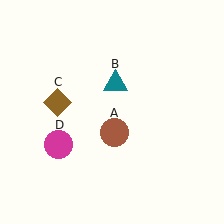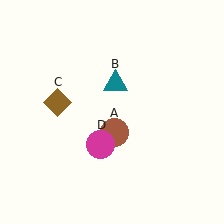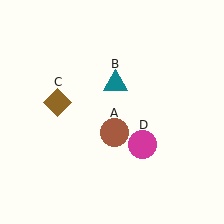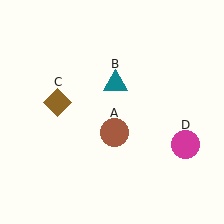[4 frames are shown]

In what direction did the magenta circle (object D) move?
The magenta circle (object D) moved right.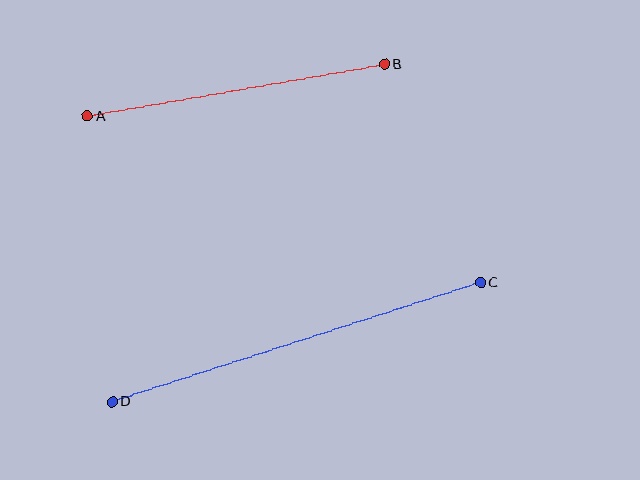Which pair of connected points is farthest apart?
Points C and D are farthest apart.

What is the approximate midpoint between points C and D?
The midpoint is at approximately (296, 342) pixels.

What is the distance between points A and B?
The distance is approximately 302 pixels.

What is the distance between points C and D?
The distance is approximately 387 pixels.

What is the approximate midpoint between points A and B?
The midpoint is at approximately (236, 90) pixels.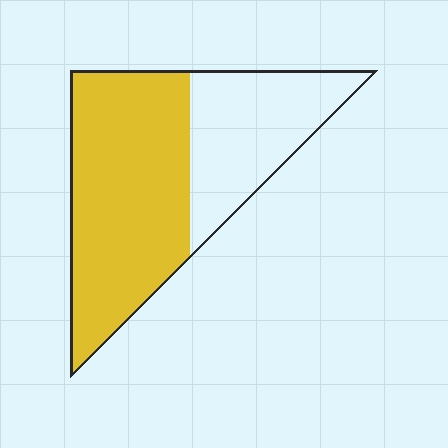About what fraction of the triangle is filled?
About five eighths (5/8).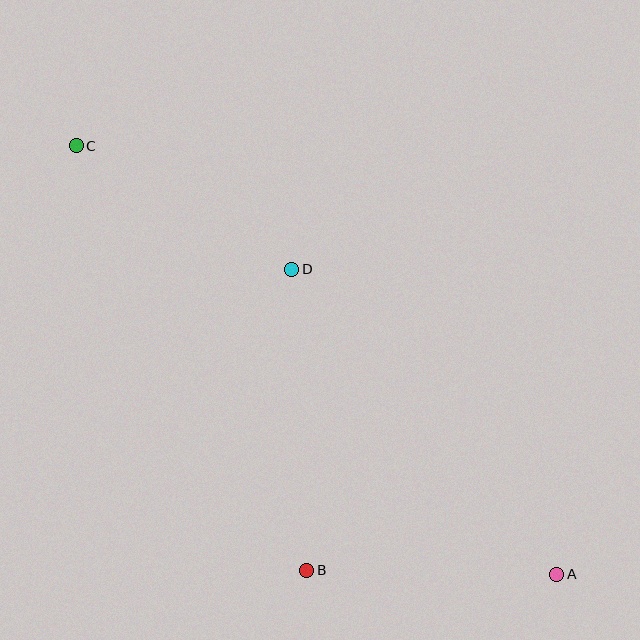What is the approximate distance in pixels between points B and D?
The distance between B and D is approximately 301 pixels.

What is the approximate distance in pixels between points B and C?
The distance between B and C is approximately 483 pixels.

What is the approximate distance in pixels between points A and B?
The distance between A and B is approximately 250 pixels.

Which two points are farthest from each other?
Points A and C are farthest from each other.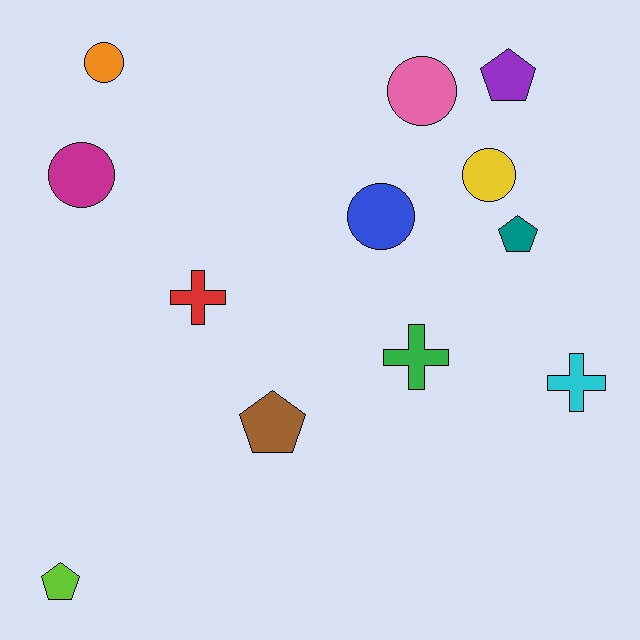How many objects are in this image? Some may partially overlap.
There are 12 objects.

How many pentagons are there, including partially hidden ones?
There are 4 pentagons.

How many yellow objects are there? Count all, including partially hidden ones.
There is 1 yellow object.